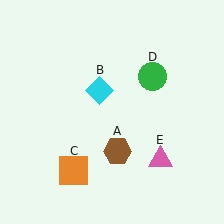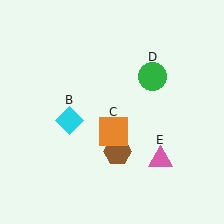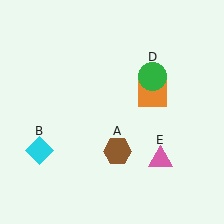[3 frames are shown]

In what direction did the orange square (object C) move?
The orange square (object C) moved up and to the right.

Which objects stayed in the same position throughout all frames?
Brown hexagon (object A) and green circle (object D) and pink triangle (object E) remained stationary.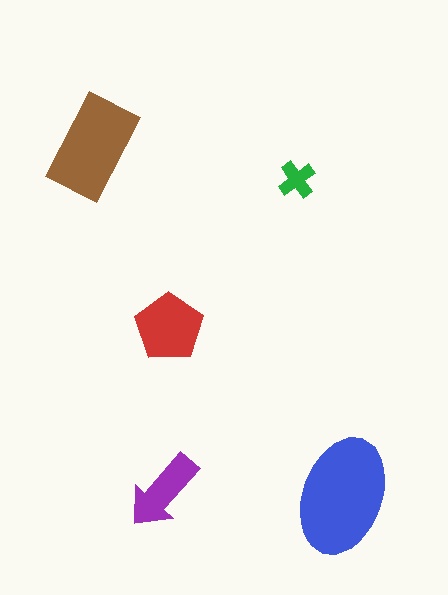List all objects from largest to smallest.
The blue ellipse, the brown rectangle, the red pentagon, the purple arrow, the green cross.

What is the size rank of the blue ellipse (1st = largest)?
1st.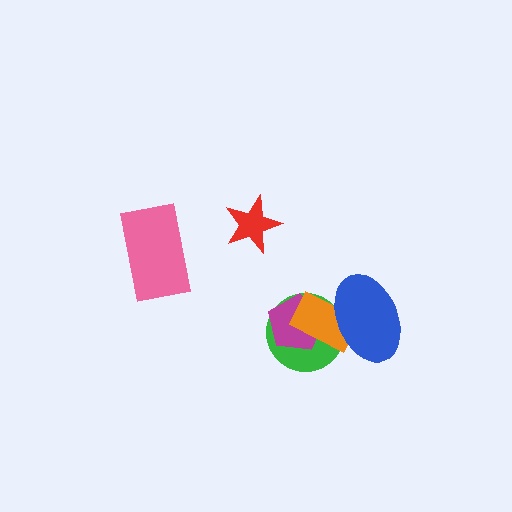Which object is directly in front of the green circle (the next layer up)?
The magenta pentagon is directly in front of the green circle.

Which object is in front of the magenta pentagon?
The orange rectangle is in front of the magenta pentagon.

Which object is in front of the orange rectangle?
The blue ellipse is in front of the orange rectangle.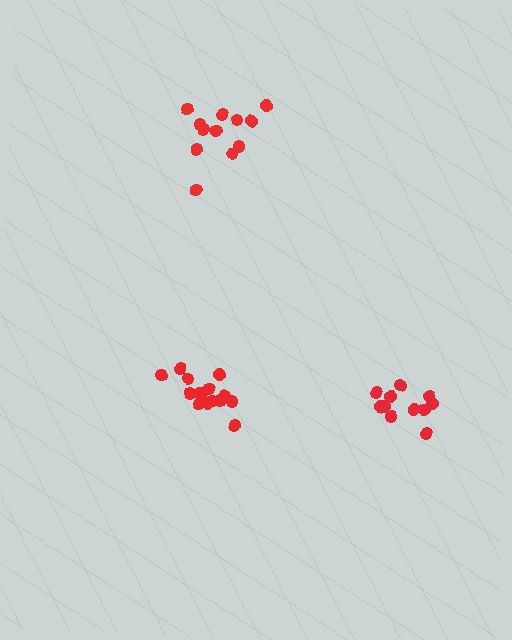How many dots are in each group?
Group 1: 16 dots, Group 2: 11 dots, Group 3: 12 dots (39 total).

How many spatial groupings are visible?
There are 3 spatial groupings.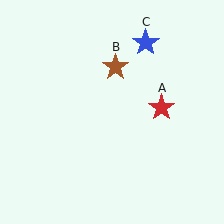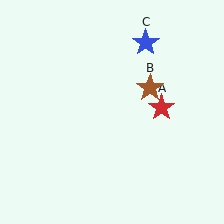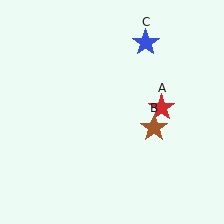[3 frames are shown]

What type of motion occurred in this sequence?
The brown star (object B) rotated clockwise around the center of the scene.